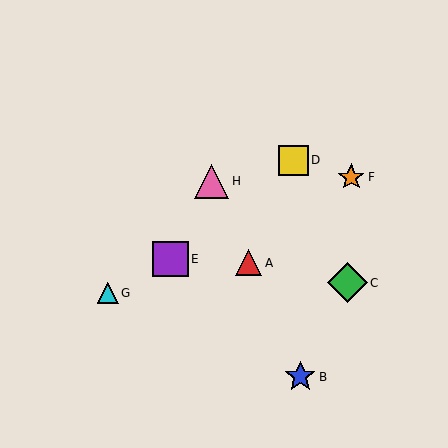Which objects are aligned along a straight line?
Objects A, B, H are aligned along a straight line.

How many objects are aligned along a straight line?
3 objects (A, B, H) are aligned along a straight line.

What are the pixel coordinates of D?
Object D is at (293, 160).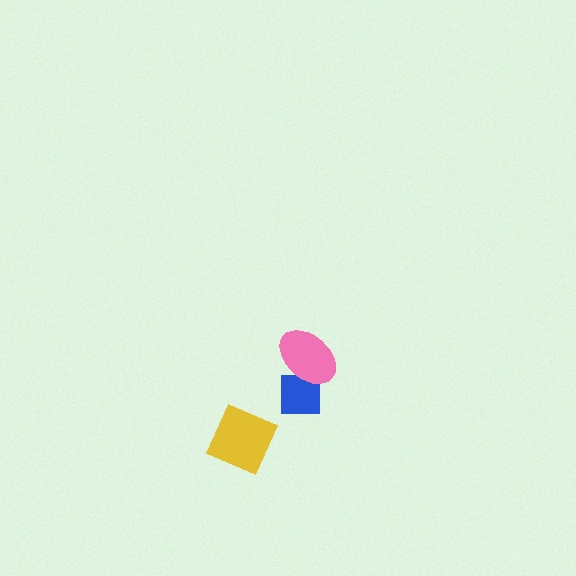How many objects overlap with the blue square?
1 object overlaps with the blue square.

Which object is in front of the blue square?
The pink ellipse is in front of the blue square.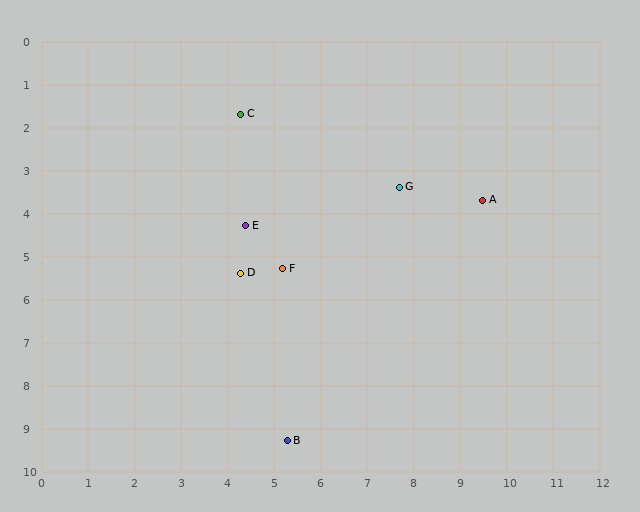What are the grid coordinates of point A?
Point A is at approximately (9.5, 3.7).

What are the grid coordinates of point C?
Point C is at approximately (4.3, 1.7).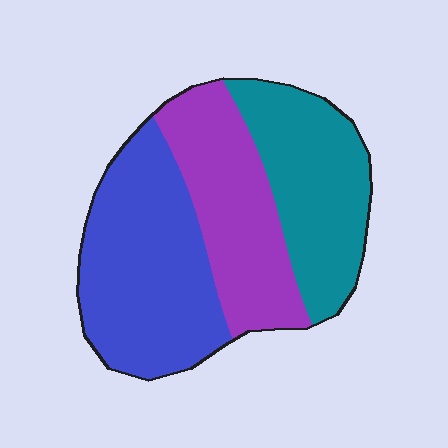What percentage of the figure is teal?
Teal covers roughly 30% of the figure.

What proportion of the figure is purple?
Purple covers around 30% of the figure.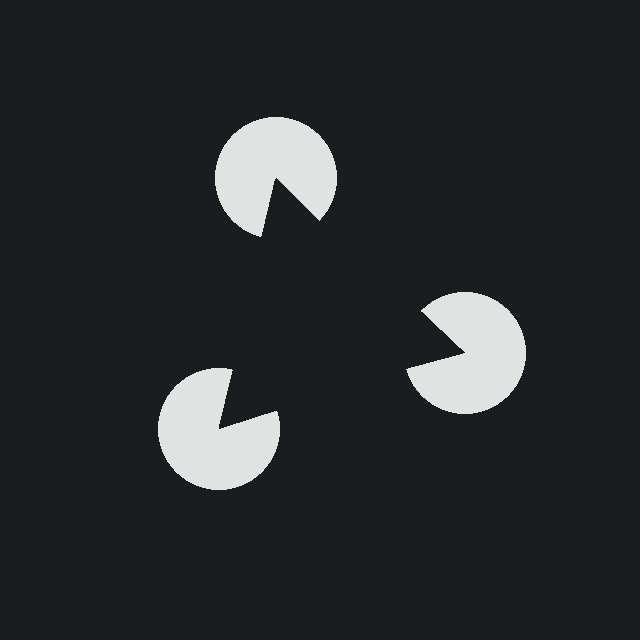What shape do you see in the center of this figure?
An illusory triangle — its edges are inferred from the aligned wedge cuts in the pac-man discs, not physically drawn.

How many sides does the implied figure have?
3 sides.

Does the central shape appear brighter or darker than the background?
It typically appears slightly darker than the background, even though no actual brightness change is drawn.